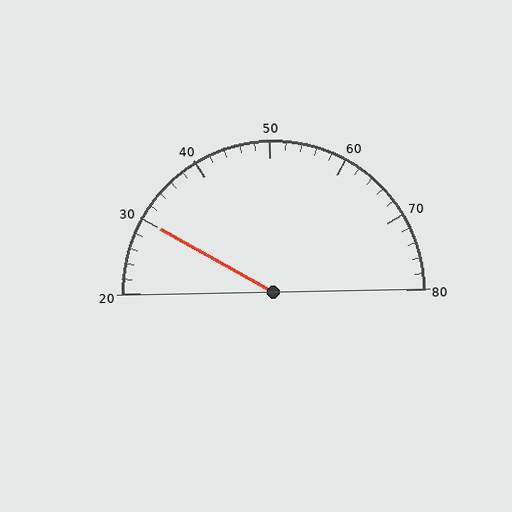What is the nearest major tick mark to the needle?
The nearest major tick mark is 30.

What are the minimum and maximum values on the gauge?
The gauge ranges from 20 to 80.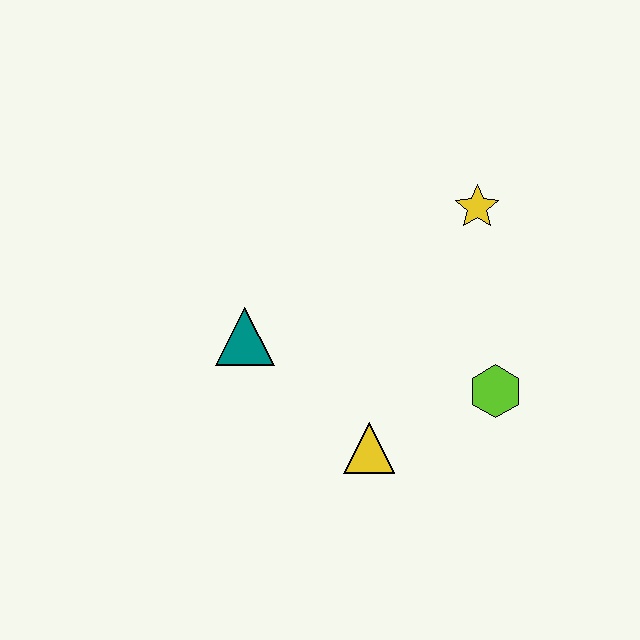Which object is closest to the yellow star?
The lime hexagon is closest to the yellow star.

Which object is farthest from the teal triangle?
The yellow star is farthest from the teal triangle.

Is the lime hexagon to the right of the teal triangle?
Yes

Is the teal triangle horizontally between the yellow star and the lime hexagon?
No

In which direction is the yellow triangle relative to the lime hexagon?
The yellow triangle is to the left of the lime hexagon.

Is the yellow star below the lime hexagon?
No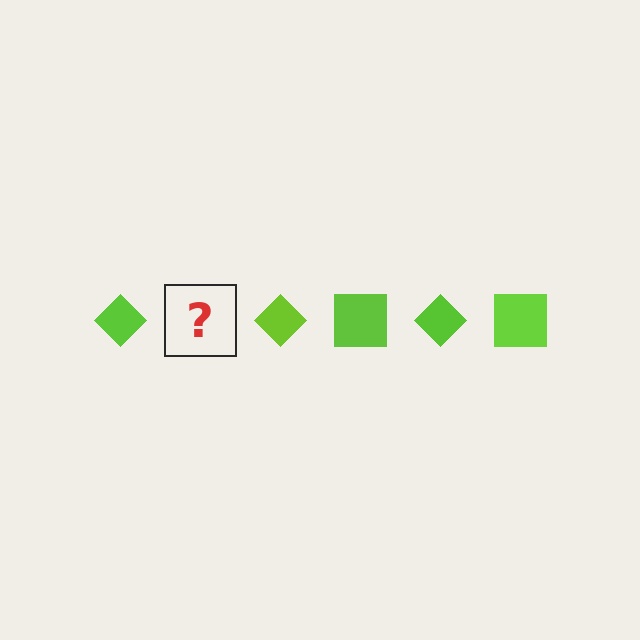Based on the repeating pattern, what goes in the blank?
The blank should be a lime square.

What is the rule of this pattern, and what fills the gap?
The rule is that the pattern cycles through diamond, square shapes in lime. The gap should be filled with a lime square.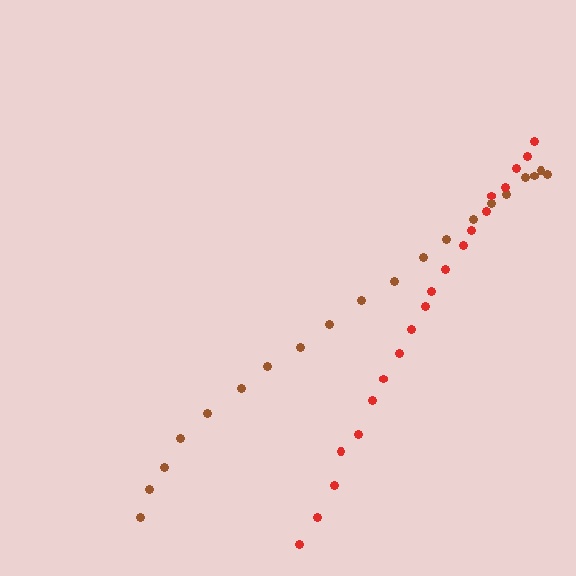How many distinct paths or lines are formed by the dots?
There are 2 distinct paths.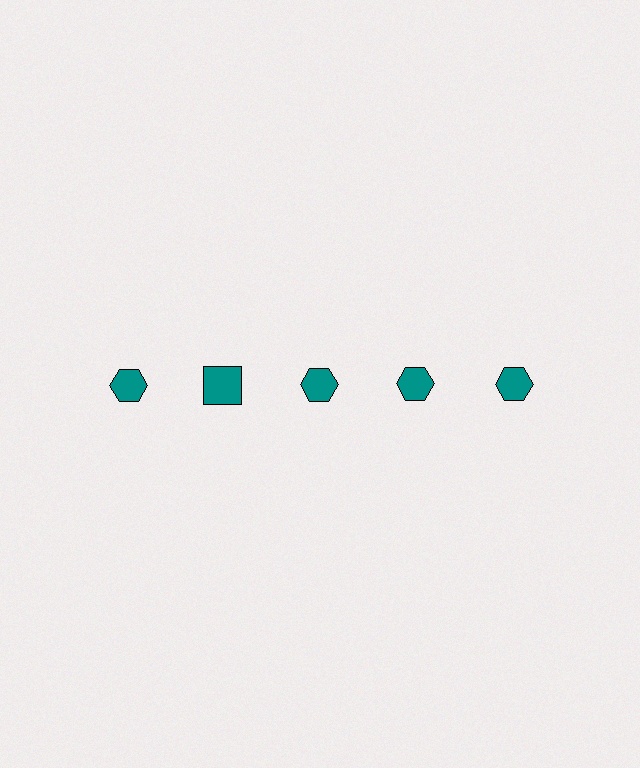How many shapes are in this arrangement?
There are 5 shapes arranged in a grid pattern.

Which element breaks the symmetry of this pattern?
The teal square in the top row, second from left column breaks the symmetry. All other shapes are teal hexagons.